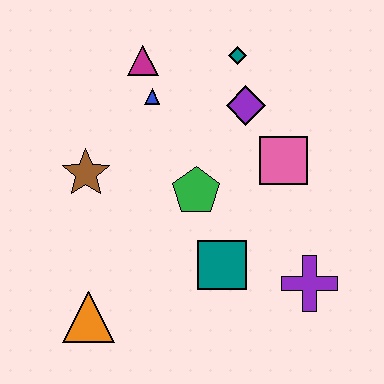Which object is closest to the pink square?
The purple diamond is closest to the pink square.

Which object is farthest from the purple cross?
The magenta triangle is farthest from the purple cross.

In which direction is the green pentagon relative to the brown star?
The green pentagon is to the right of the brown star.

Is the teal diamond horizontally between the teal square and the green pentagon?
No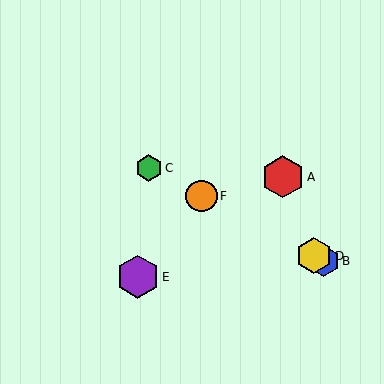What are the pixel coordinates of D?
Object D is at (314, 256).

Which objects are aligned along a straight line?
Objects B, C, D, F are aligned along a straight line.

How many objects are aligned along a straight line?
4 objects (B, C, D, F) are aligned along a straight line.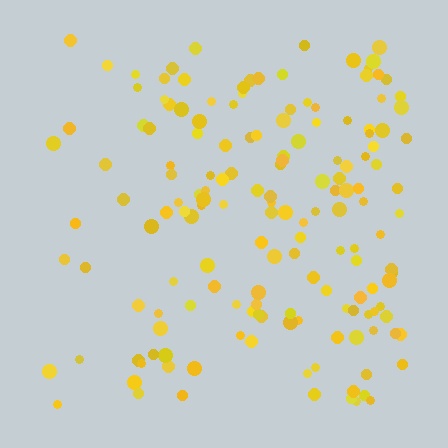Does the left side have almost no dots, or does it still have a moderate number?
Still a moderate number, just noticeably fewer than the right.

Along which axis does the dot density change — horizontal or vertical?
Horizontal.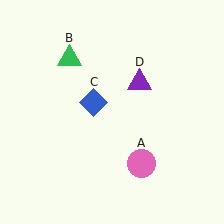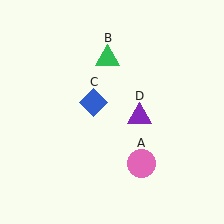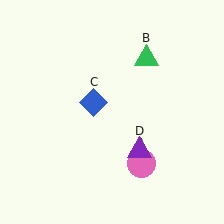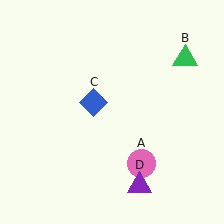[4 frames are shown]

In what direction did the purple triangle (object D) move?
The purple triangle (object D) moved down.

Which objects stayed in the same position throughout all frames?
Pink circle (object A) and blue diamond (object C) remained stationary.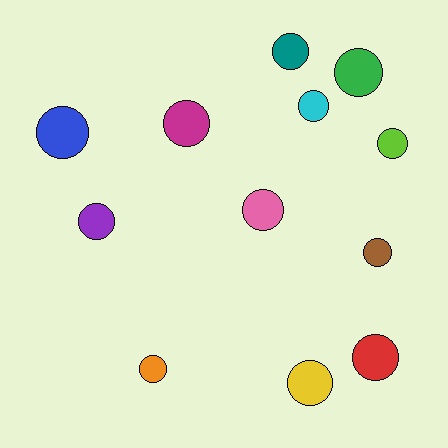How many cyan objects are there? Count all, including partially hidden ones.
There is 1 cyan object.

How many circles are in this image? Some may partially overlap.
There are 12 circles.